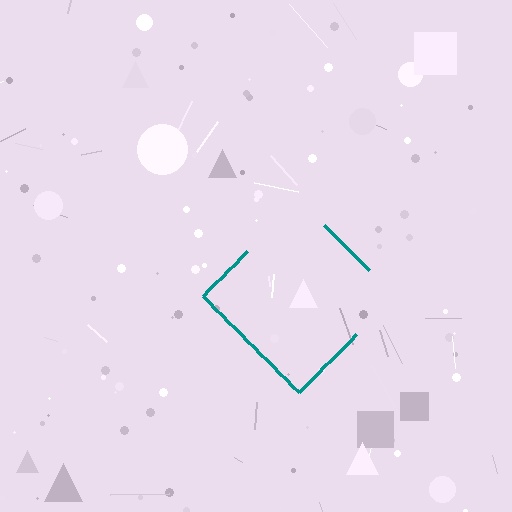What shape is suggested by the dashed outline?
The dashed outline suggests a diamond.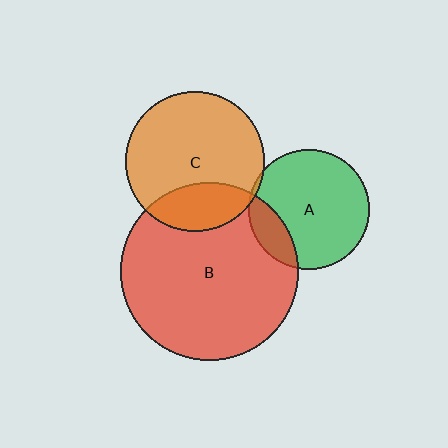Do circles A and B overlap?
Yes.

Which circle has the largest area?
Circle B (red).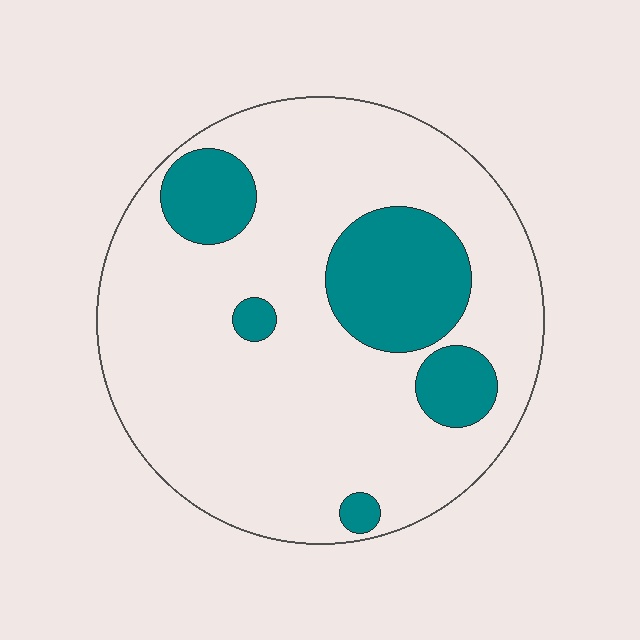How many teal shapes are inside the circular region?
5.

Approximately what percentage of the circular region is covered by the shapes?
Approximately 20%.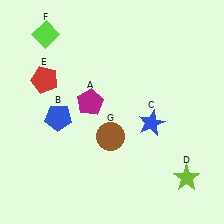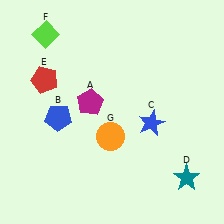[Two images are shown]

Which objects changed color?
D changed from lime to teal. G changed from brown to orange.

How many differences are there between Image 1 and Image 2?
There are 2 differences between the two images.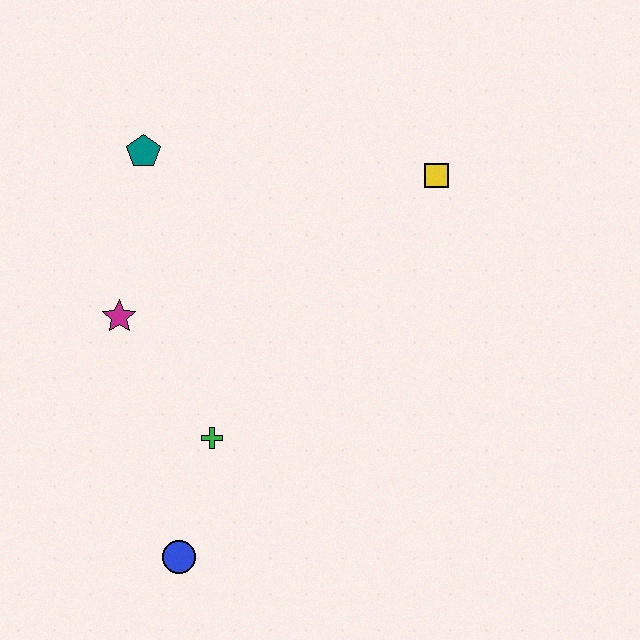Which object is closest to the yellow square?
The teal pentagon is closest to the yellow square.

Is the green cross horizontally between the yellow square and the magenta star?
Yes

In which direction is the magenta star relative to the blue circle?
The magenta star is above the blue circle.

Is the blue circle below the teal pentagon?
Yes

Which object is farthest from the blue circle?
The yellow square is farthest from the blue circle.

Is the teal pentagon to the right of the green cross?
No